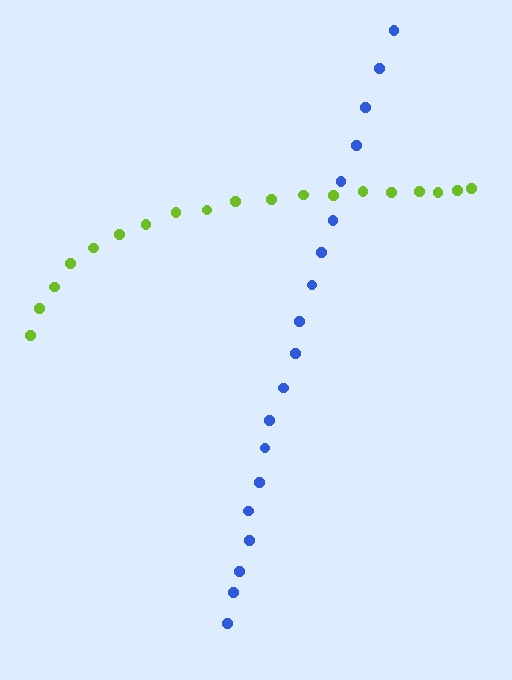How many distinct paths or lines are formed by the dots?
There are 2 distinct paths.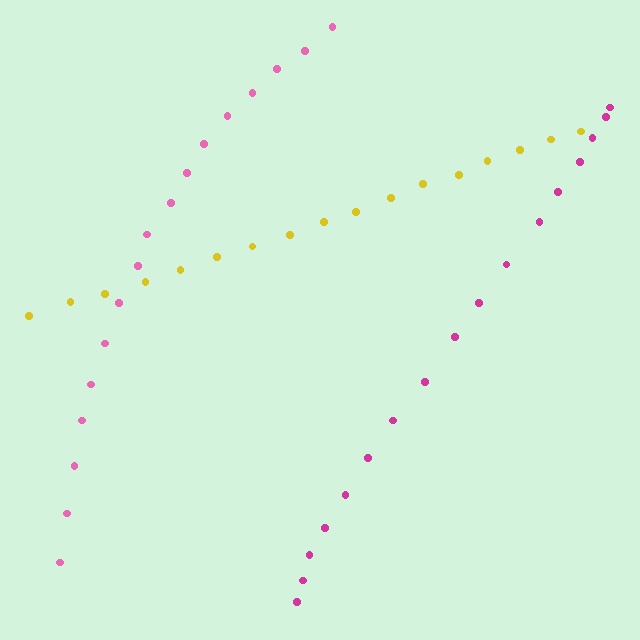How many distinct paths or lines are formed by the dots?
There are 3 distinct paths.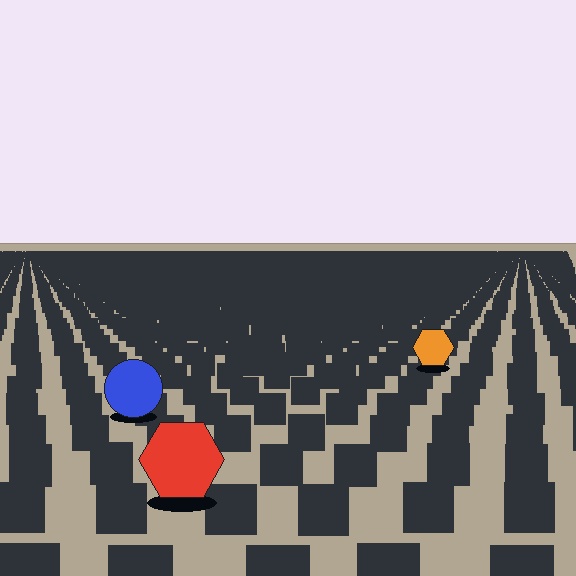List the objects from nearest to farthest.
From nearest to farthest: the red hexagon, the blue circle, the orange hexagon.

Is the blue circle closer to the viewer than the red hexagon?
No. The red hexagon is closer — you can tell from the texture gradient: the ground texture is coarser near it.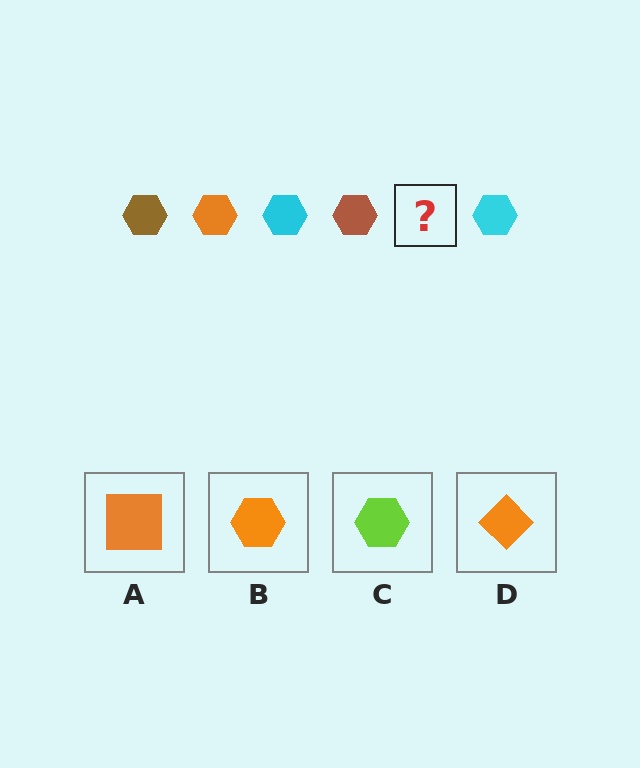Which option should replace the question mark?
Option B.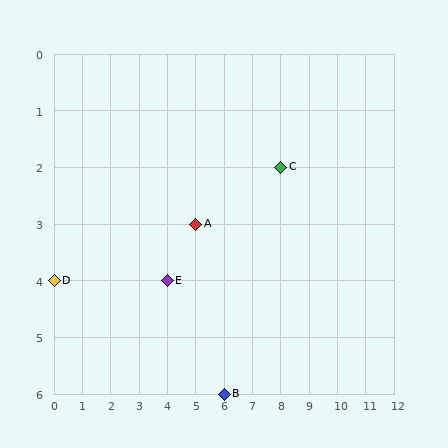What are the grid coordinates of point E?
Point E is at grid coordinates (4, 4).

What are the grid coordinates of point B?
Point B is at grid coordinates (6, 6).